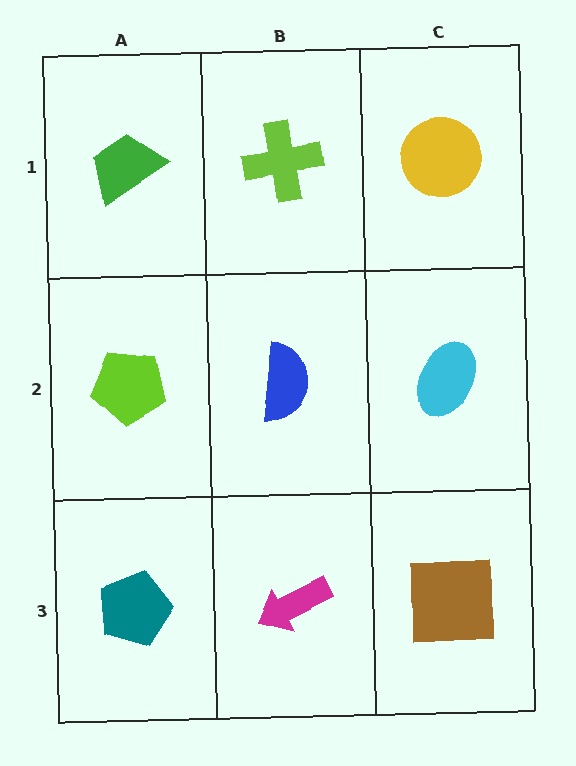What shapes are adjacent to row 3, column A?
A lime pentagon (row 2, column A), a magenta arrow (row 3, column B).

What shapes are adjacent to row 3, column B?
A blue semicircle (row 2, column B), a teal pentagon (row 3, column A), a brown square (row 3, column C).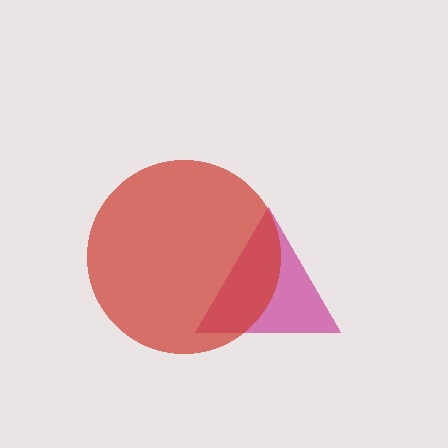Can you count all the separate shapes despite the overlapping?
Yes, there are 2 separate shapes.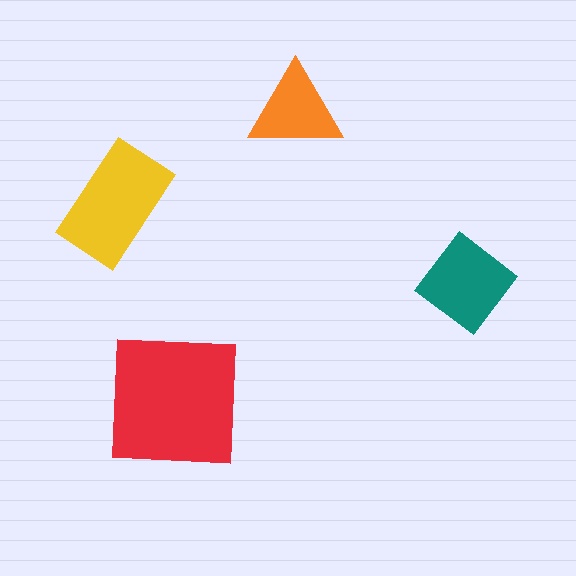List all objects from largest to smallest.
The red square, the yellow rectangle, the teal diamond, the orange triangle.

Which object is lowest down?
The red square is bottommost.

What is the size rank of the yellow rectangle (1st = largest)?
2nd.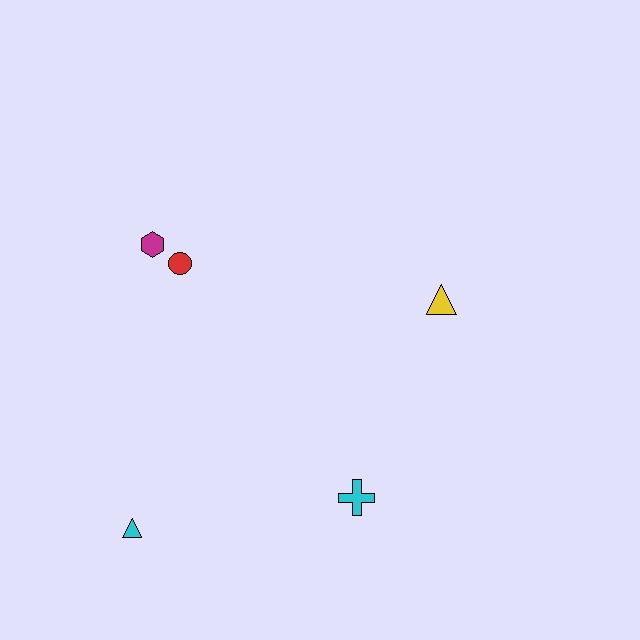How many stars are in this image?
There are no stars.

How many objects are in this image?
There are 5 objects.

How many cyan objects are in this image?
There are 2 cyan objects.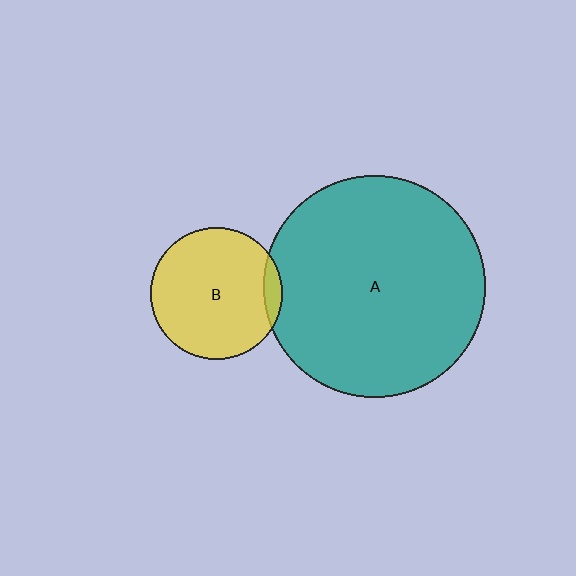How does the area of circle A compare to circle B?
Approximately 2.8 times.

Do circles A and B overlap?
Yes.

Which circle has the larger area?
Circle A (teal).